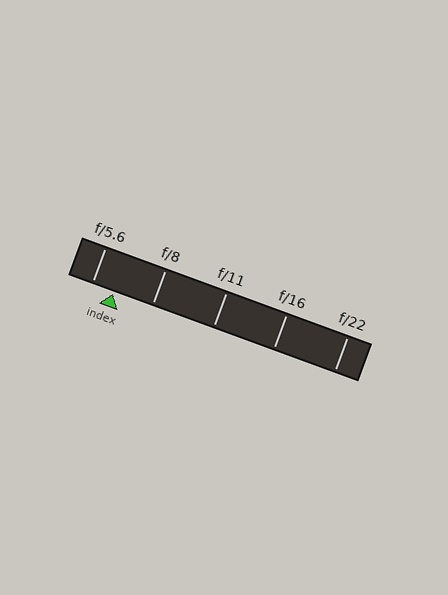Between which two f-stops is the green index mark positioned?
The index mark is between f/5.6 and f/8.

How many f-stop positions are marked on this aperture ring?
There are 5 f-stop positions marked.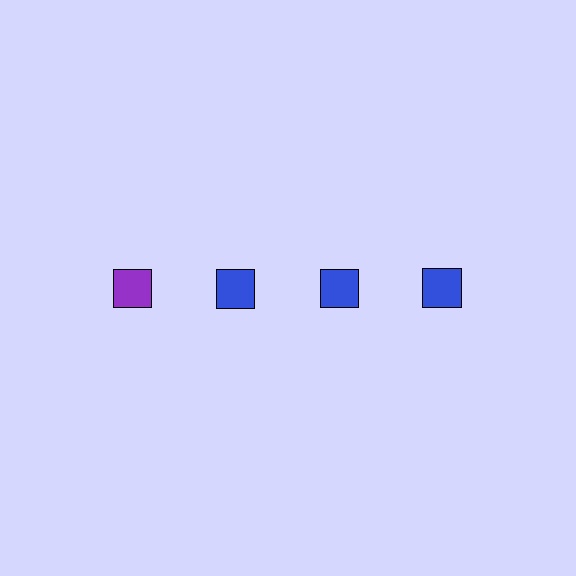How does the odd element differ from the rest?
It has a different color: purple instead of blue.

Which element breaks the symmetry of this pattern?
The purple square in the top row, leftmost column breaks the symmetry. All other shapes are blue squares.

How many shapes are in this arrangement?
There are 4 shapes arranged in a grid pattern.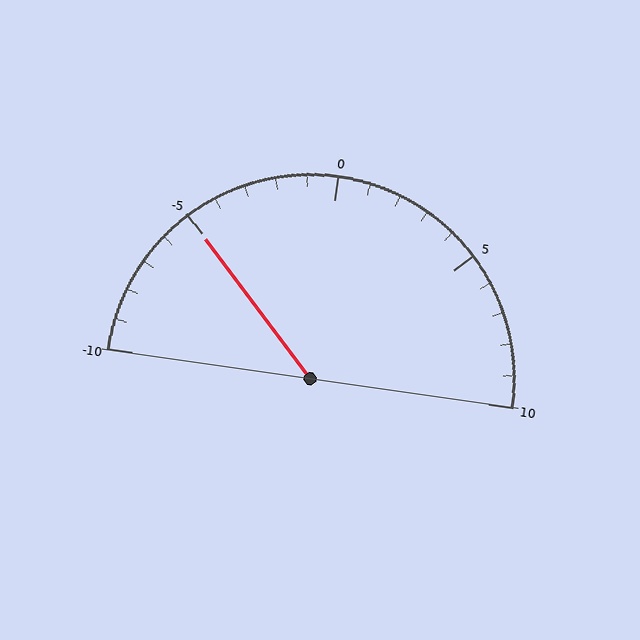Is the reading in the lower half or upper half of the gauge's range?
The reading is in the lower half of the range (-10 to 10).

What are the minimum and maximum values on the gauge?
The gauge ranges from -10 to 10.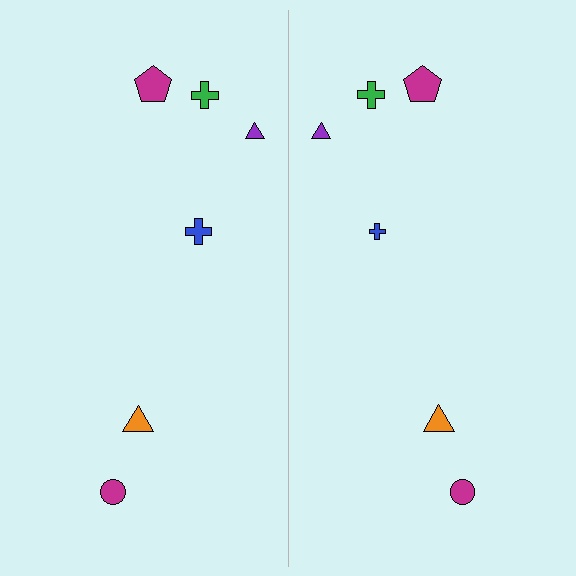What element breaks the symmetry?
The blue cross on the right side has a different size than its mirror counterpart.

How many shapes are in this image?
There are 12 shapes in this image.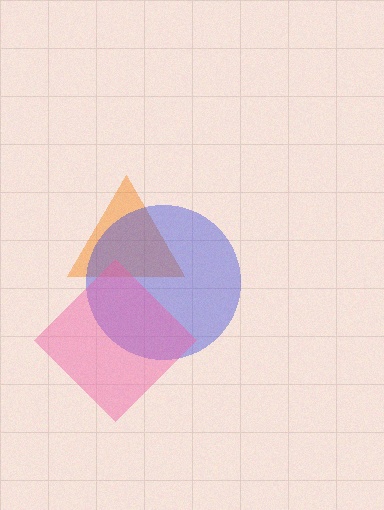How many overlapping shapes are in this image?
There are 3 overlapping shapes in the image.